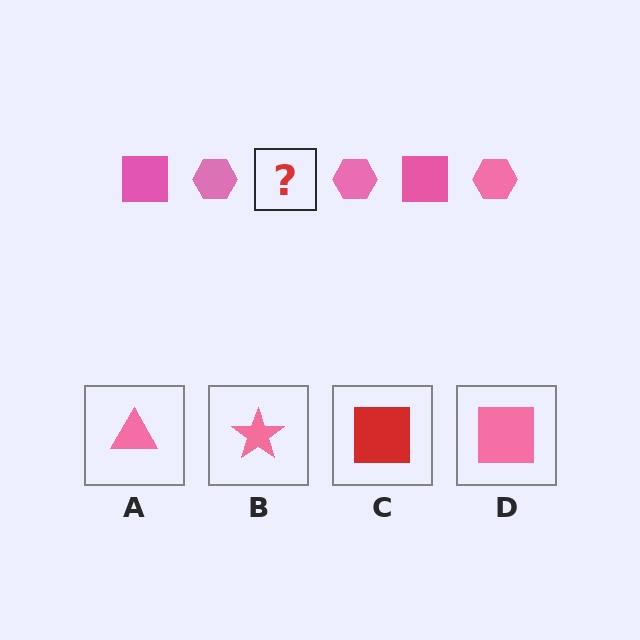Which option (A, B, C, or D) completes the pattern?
D.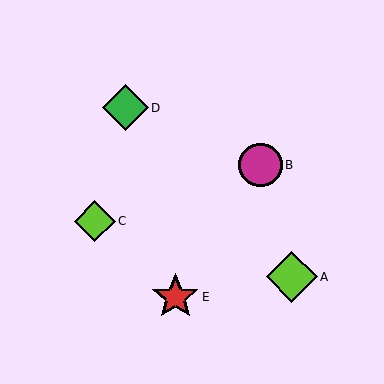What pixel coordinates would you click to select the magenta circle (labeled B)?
Click at (260, 165) to select the magenta circle B.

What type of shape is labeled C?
Shape C is a lime diamond.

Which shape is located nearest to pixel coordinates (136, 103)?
The green diamond (labeled D) at (125, 108) is nearest to that location.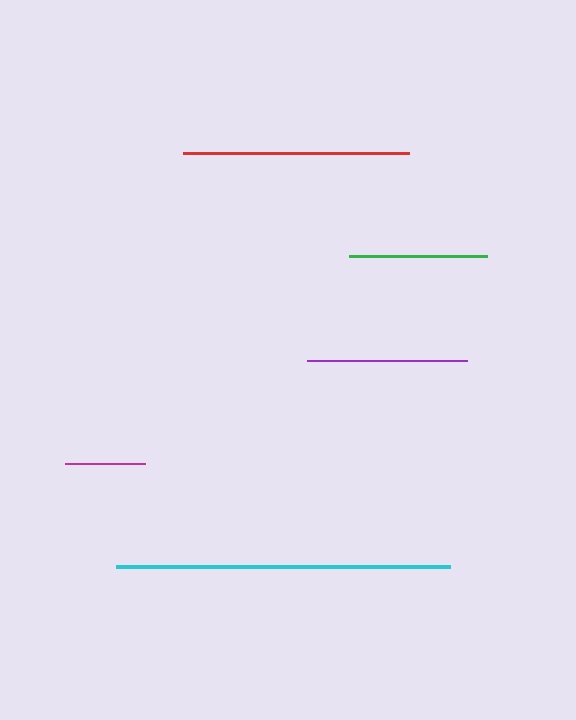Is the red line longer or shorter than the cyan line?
The cyan line is longer than the red line.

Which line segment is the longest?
The cyan line is the longest at approximately 334 pixels.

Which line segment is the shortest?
The magenta line is the shortest at approximately 80 pixels.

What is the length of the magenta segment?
The magenta segment is approximately 80 pixels long.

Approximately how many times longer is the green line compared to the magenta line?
The green line is approximately 1.7 times the length of the magenta line.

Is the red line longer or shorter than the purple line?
The red line is longer than the purple line.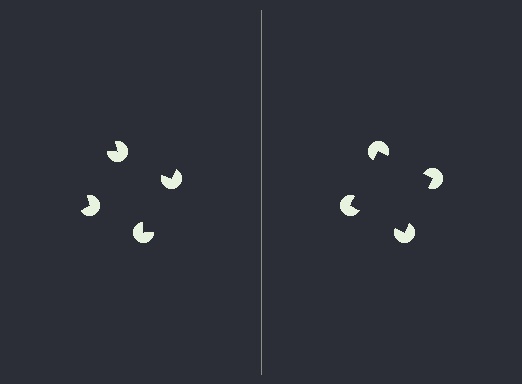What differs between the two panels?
The pac-man discs are positioned identically on both sides; only the wedge orientations differ. On the right they align to a square; on the left they are misaligned.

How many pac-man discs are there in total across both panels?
8 — 4 on each side.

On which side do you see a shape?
An illusory square appears on the right side. On the left side the wedge cuts are rotated, so no coherent shape forms.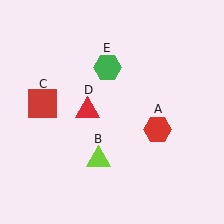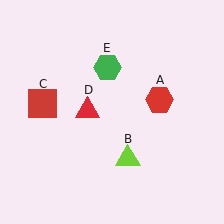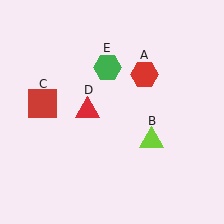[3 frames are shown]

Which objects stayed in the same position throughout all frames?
Red square (object C) and red triangle (object D) and green hexagon (object E) remained stationary.